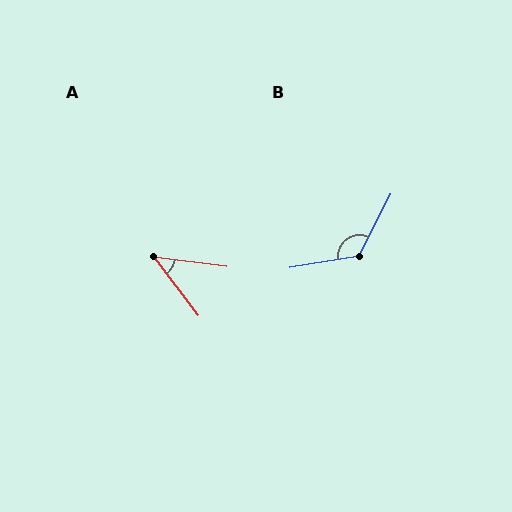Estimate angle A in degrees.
Approximately 45 degrees.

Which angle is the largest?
B, at approximately 126 degrees.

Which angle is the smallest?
A, at approximately 45 degrees.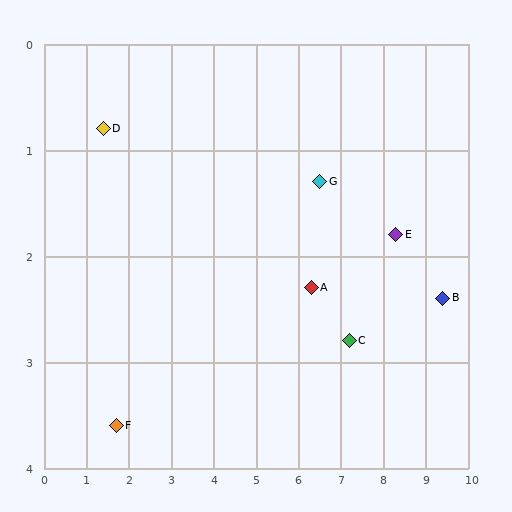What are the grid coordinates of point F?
Point F is at approximately (1.7, 3.6).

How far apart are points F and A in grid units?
Points F and A are about 4.8 grid units apart.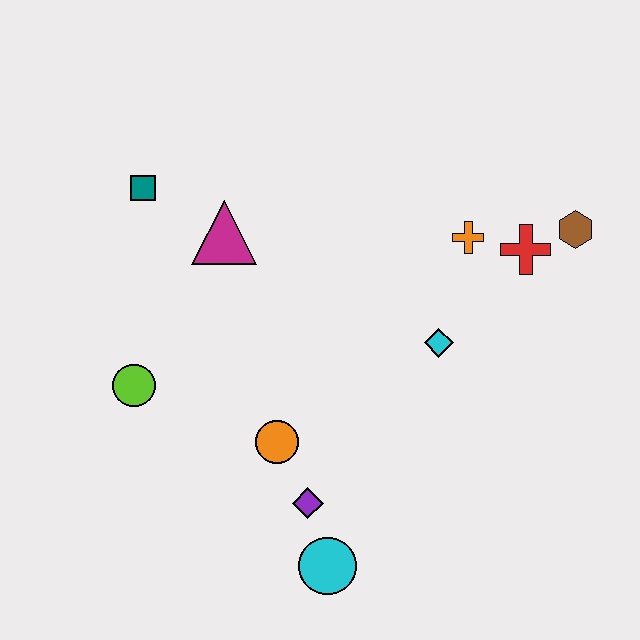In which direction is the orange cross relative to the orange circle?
The orange cross is above the orange circle.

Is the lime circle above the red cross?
No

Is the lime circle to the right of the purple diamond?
No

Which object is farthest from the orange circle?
The brown hexagon is farthest from the orange circle.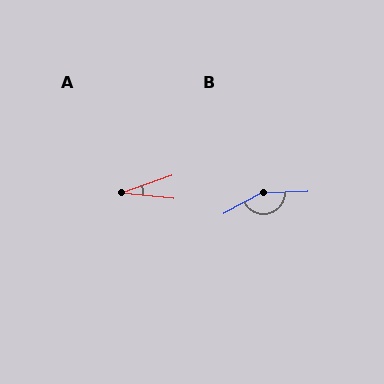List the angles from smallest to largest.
A (25°), B (154°).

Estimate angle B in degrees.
Approximately 154 degrees.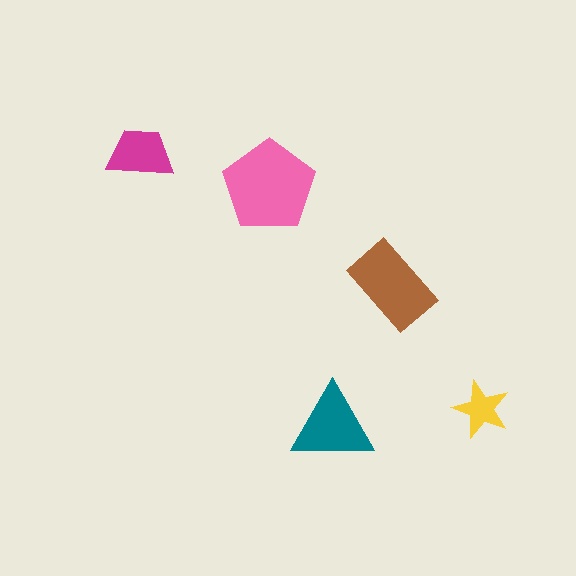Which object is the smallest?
The yellow star.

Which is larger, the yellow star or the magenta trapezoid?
The magenta trapezoid.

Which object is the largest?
The pink pentagon.